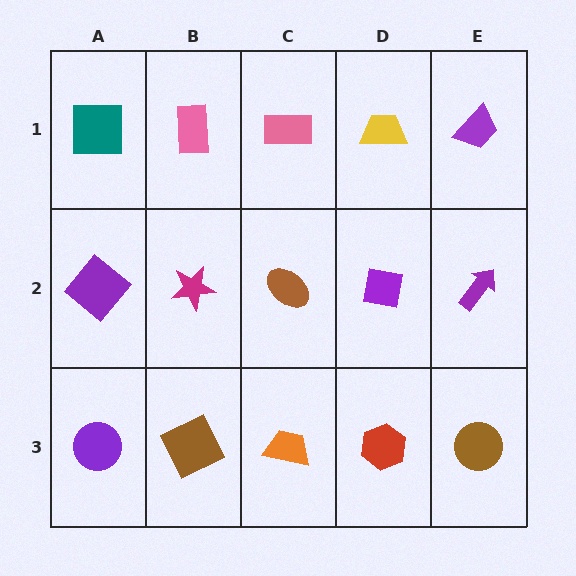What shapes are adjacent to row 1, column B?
A magenta star (row 2, column B), a teal square (row 1, column A), a pink rectangle (row 1, column C).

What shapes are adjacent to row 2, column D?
A yellow trapezoid (row 1, column D), a red hexagon (row 3, column D), a brown ellipse (row 2, column C), a purple arrow (row 2, column E).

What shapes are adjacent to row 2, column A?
A teal square (row 1, column A), a purple circle (row 3, column A), a magenta star (row 2, column B).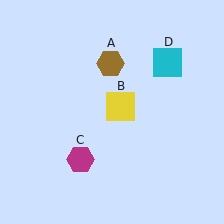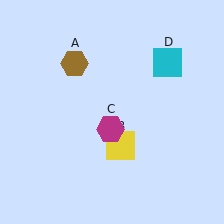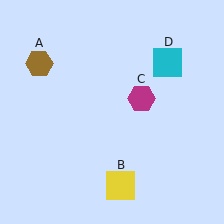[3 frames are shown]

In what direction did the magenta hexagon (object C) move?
The magenta hexagon (object C) moved up and to the right.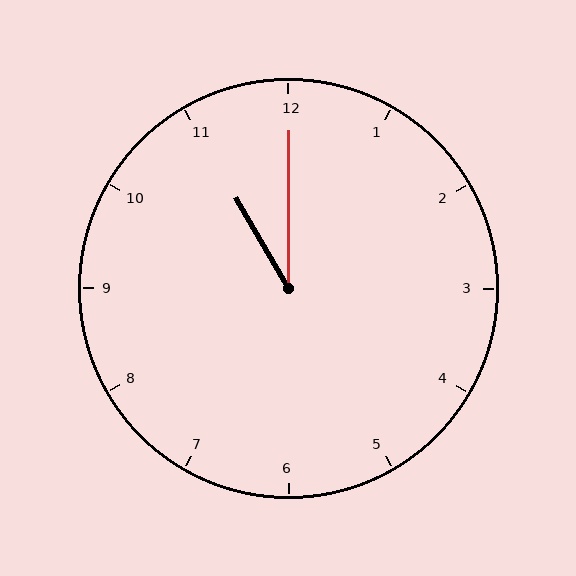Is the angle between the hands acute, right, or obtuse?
It is acute.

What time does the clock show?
11:00.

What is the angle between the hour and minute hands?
Approximately 30 degrees.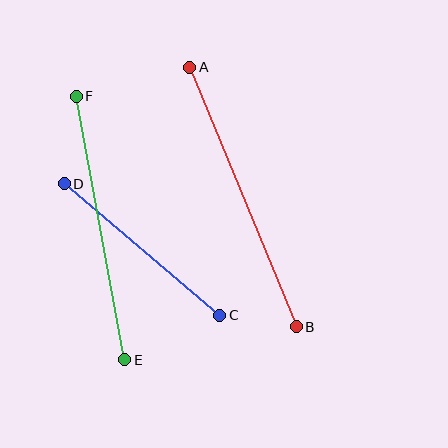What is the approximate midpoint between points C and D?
The midpoint is at approximately (142, 250) pixels.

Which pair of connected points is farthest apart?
Points A and B are farthest apart.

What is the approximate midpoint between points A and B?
The midpoint is at approximately (243, 197) pixels.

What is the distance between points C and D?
The distance is approximately 203 pixels.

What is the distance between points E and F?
The distance is approximately 268 pixels.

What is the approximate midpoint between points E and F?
The midpoint is at approximately (100, 228) pixels.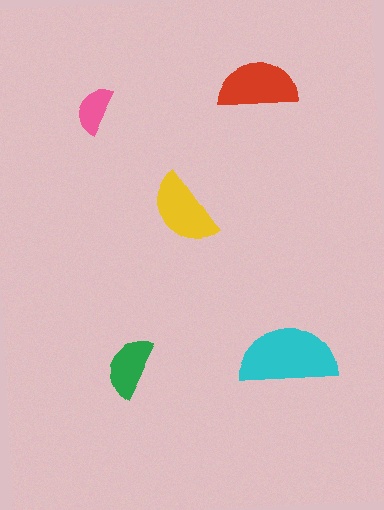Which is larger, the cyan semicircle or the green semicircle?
The cyan one.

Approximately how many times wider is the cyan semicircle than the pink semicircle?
About 2 times wider.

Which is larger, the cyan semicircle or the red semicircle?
The cyan one.